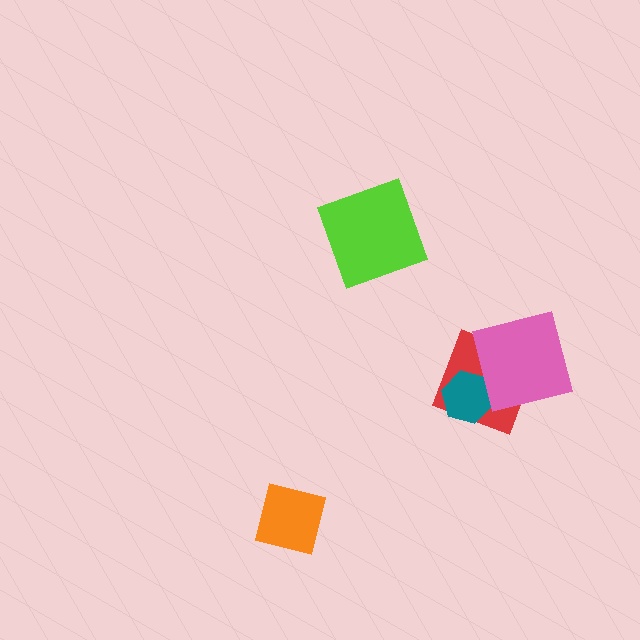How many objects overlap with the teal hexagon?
1 object overlaps with the teal hexagon.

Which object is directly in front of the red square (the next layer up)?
The teal hexagon is directly in front of the red square.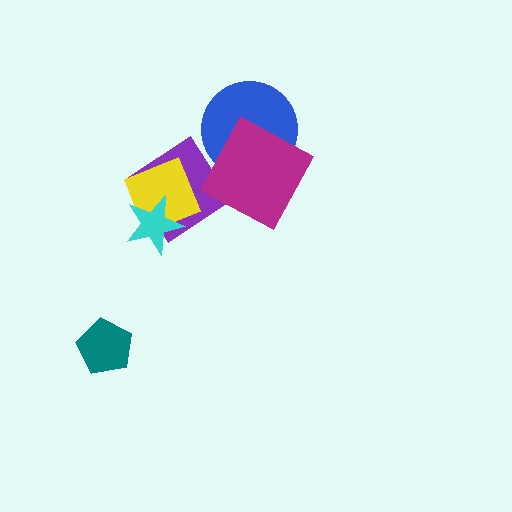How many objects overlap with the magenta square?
1 object overlaps with the magenta square.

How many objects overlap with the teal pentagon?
0 objects overlap with the teal pentagon.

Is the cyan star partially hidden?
No, no other shape covers it.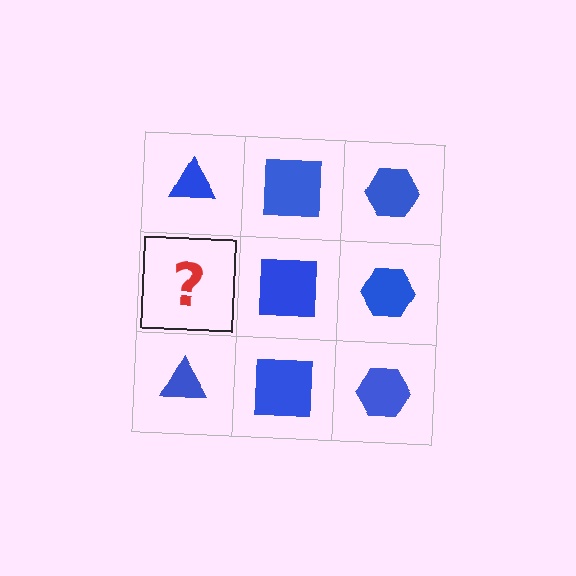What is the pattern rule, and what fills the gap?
The rule is that each column has a consistent shape. The gap should be filled with a blue triangle.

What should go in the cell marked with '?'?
The missing cell should contain a blue triangle.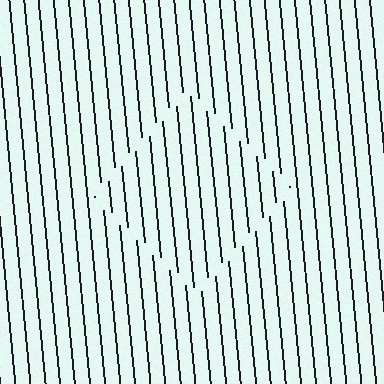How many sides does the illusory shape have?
4 sides — the line-ends trace a square.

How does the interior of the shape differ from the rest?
The interior of the shape contains the same grating, shifted by half a period — the contour is defined by the phase discontinuity where line-ends from the inner and outer gratings abut.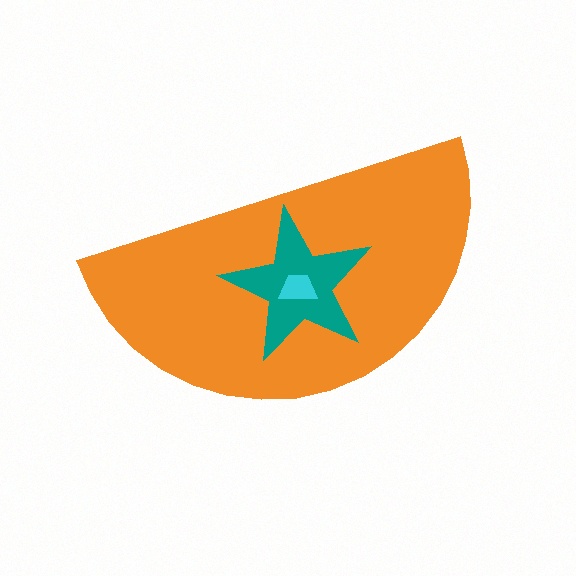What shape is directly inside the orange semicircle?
The teal star.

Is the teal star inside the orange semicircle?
Yes.